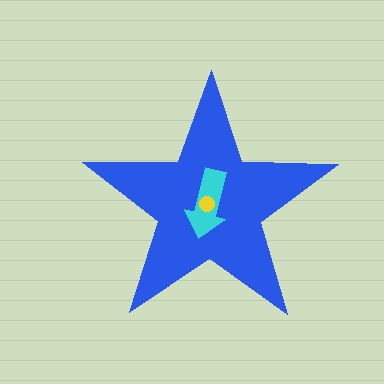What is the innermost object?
The yellow circle.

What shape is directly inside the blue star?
The cyan arrow.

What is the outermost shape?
The blue star.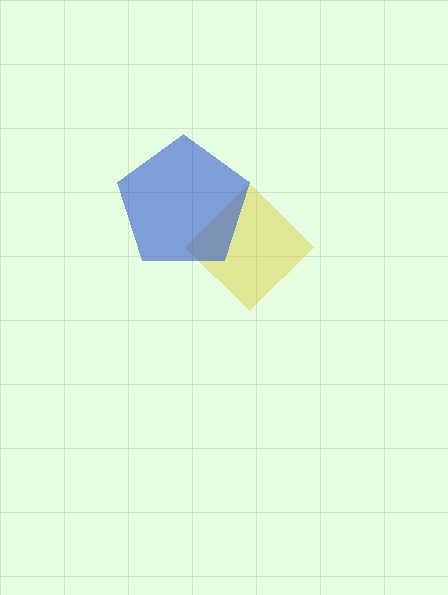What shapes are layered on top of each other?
The layered shapes are: a yellow diamond, a blue pentagon.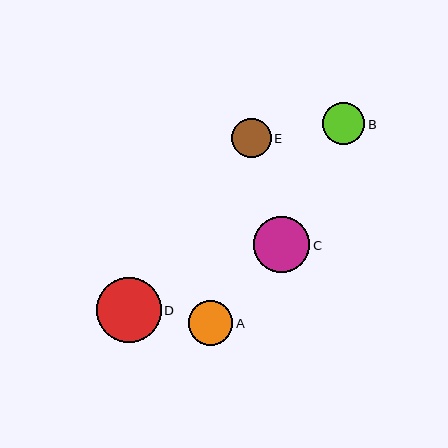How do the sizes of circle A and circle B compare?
Circle A and circle B are approximately the same size.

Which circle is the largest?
Circle D is the largest with a size of approximately 65 pixels.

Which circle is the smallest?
Circle E is the smallest with a size of approximately 39 pixels.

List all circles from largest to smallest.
From largest to smallest: D, C, A, B, E.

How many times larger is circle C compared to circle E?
Circle C is approximately 1.4 times the size of circle E.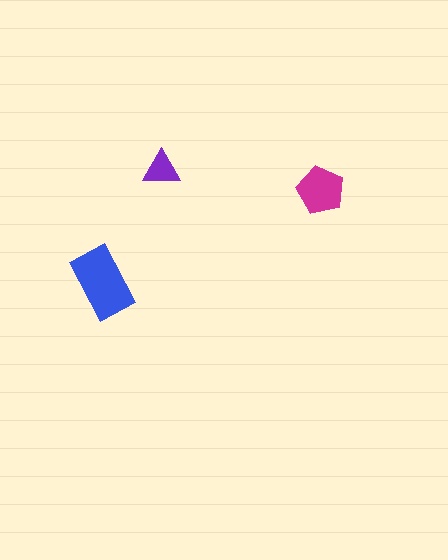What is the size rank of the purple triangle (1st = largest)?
3rd.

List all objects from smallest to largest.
The purple triangle, the magenta pentagon, the blue rectangle.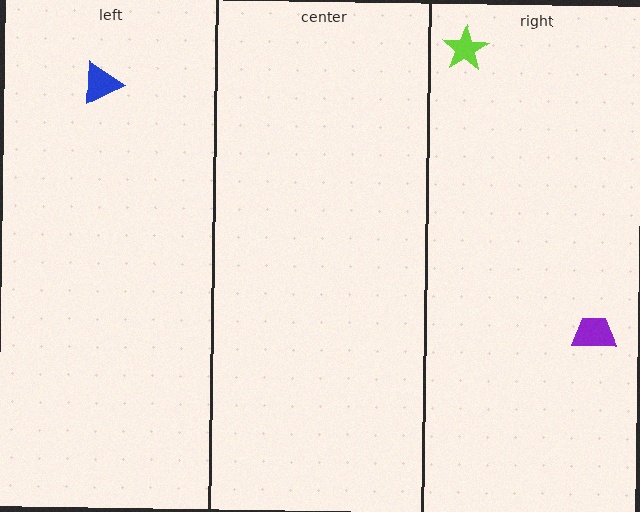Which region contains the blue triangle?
The left region.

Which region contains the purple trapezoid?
The right region.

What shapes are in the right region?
The lime star, the purple trapezoid.